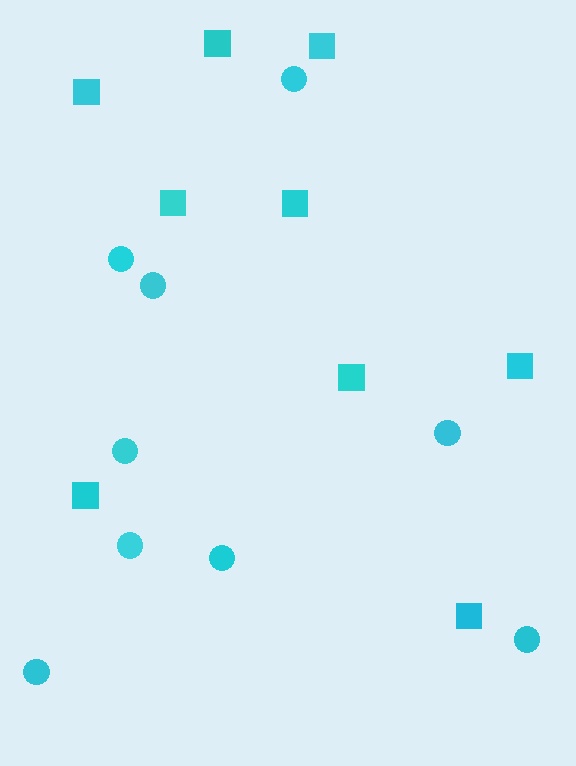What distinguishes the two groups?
There are 2 groups: one group of squares (9) and one group of circles (9).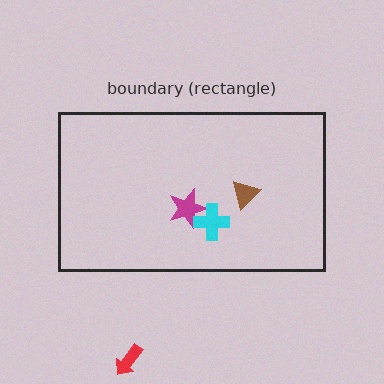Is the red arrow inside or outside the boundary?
Outside.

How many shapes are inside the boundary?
3 inside, 1 outside.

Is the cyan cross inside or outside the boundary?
Inside.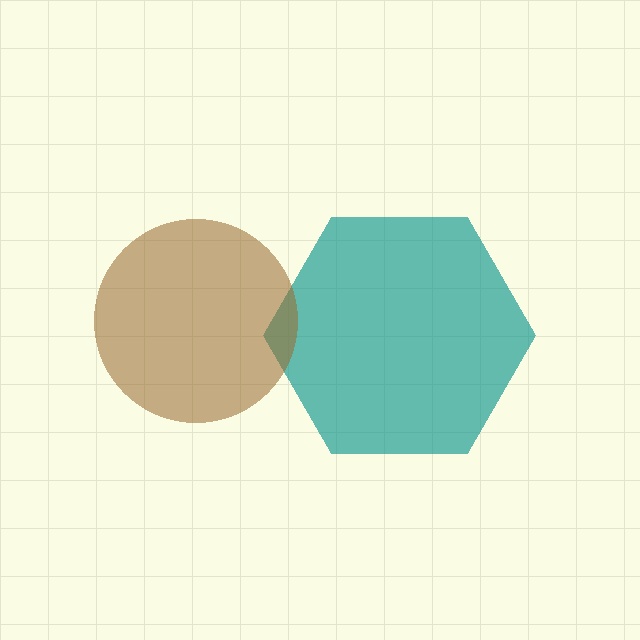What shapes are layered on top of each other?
The layered shapes are: a teal hexagon, a brown circle.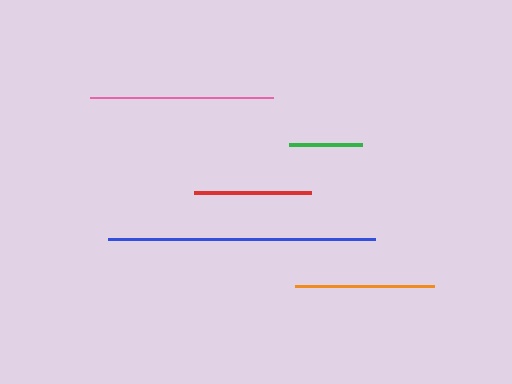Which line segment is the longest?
The blue line is the longest at approximately 267 pixels.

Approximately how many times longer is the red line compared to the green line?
The red line is approximately 1.6 times the length of the green line.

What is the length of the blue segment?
The blue segment is approximately 267 pixels long.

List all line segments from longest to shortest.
From longest to shortest: blue, pink, orange, red, green.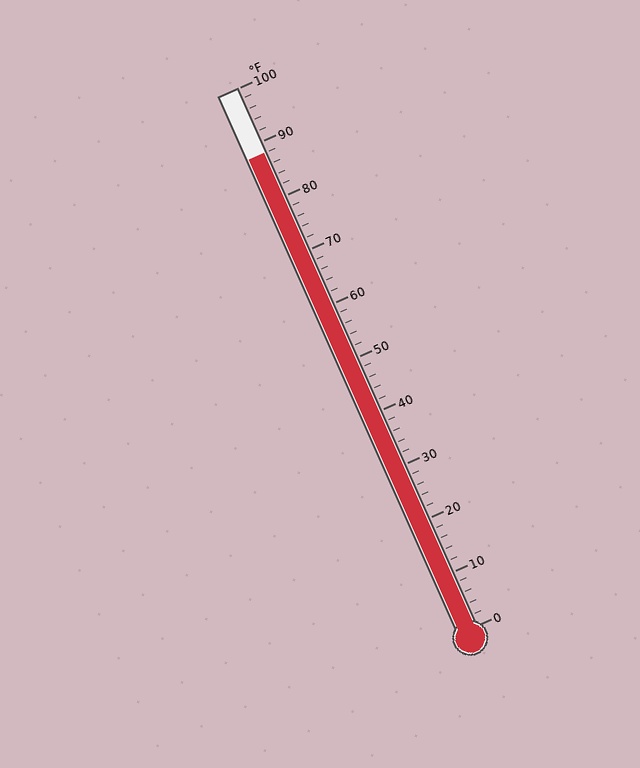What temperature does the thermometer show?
The thermometer shows approximately 88°F.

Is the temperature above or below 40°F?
The temperature is above 40°F.